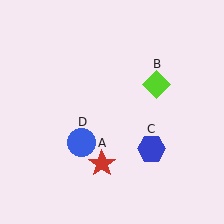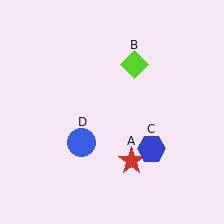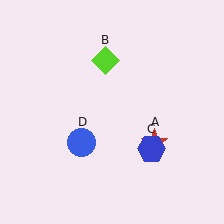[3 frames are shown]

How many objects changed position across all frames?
2 objects changed position: red star (object A), lime diamond (object B).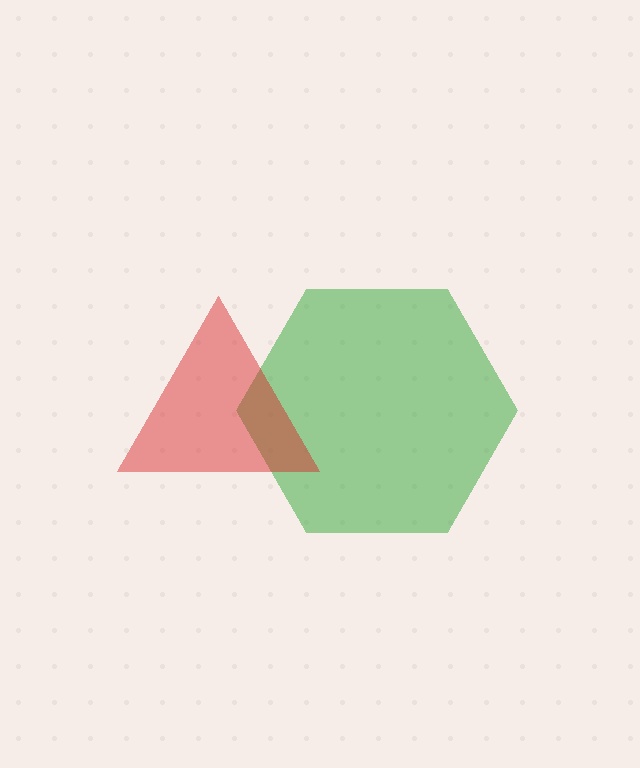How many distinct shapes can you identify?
There are 2 distinct shapes: a green hexagon, a red triangle.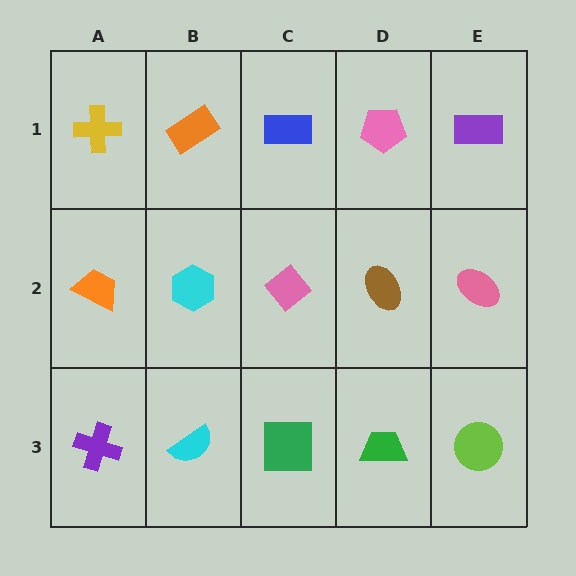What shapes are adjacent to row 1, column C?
A pink diamond (row 2, column C), an orange rectangle (row 1, column B), a pink pentagon (row 1, column D).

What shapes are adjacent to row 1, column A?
An orange trapezoid (row 2, column A), an orange rectangle (row 1, column B).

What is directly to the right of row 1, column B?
A blue rectangle.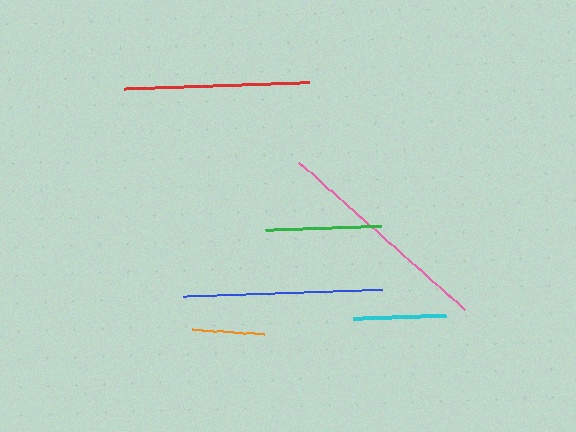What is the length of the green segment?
The green segment is approximately 115 pixels long.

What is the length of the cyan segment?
The cyan segment is approximately 93 pixels long.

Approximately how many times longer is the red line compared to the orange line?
The red line is approximately 2.6 times the length of the orange line.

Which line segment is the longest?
The pink line is the longest at approximately 223 pixels.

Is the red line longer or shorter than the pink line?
The pink line is longer than the red line.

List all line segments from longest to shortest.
From longest to shortest: pink, blue, red, green, cyan, orange.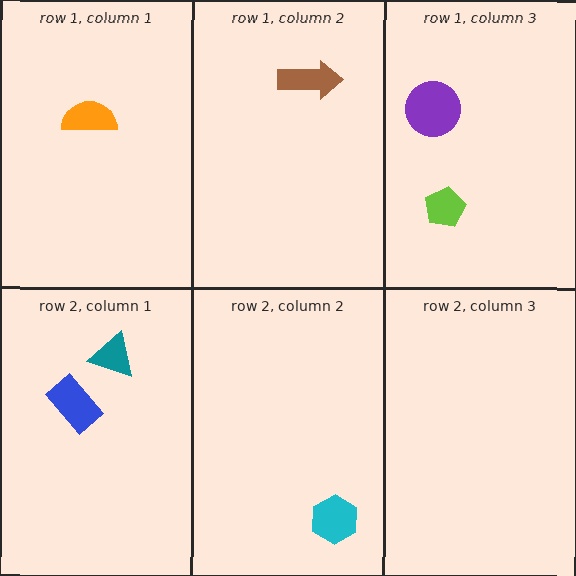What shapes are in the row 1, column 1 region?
The orange semicircle.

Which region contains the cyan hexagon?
The row 2, column 2 region.